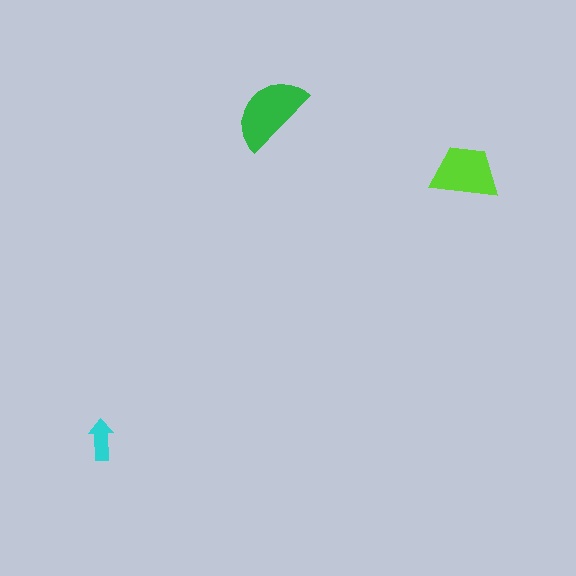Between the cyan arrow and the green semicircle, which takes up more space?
The green semicircle.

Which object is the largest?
The green semicircle.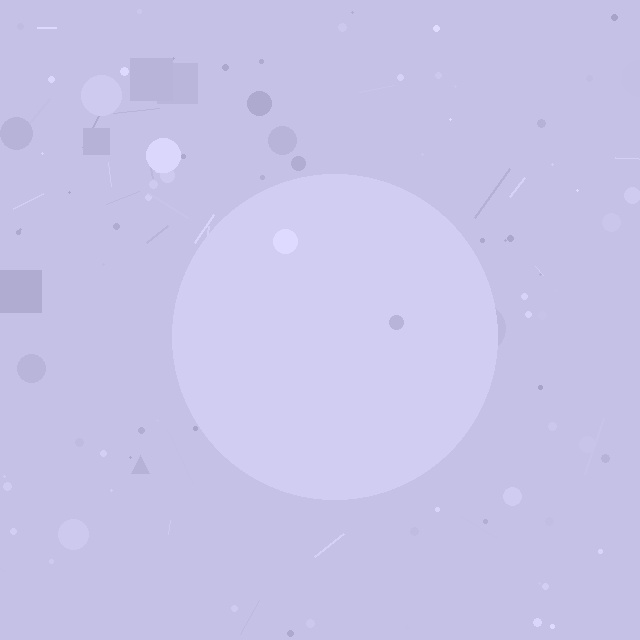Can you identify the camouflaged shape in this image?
The camouflaged shape is a circle.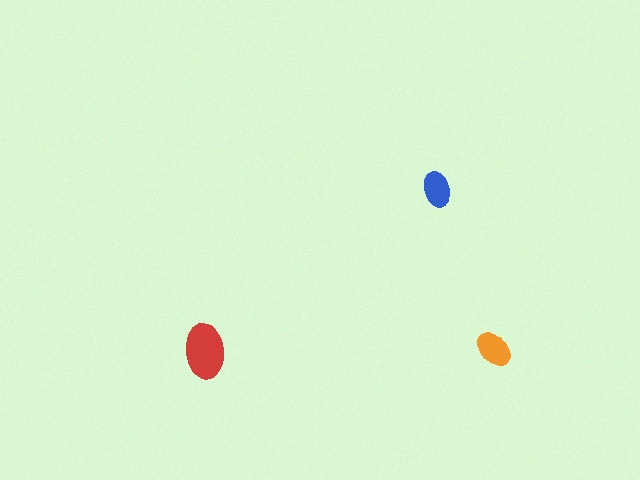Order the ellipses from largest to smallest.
the red one, the orange one, the blue one.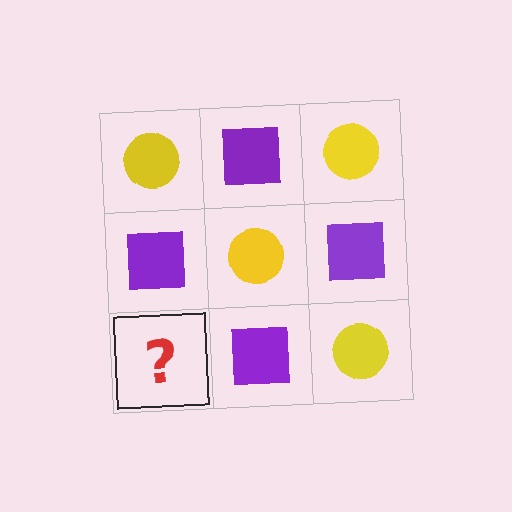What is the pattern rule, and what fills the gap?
The rule is that it alternates yellow circle and purple square in a checkerboard pattern. The gap should be filled with a yellow circle.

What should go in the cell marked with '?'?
The missing cell should contain a yellow circle.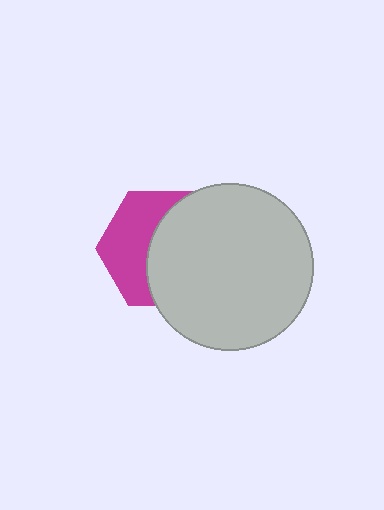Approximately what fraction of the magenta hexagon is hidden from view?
Roughly 56% of the magenta hexagon is hidden behind the light gray circle.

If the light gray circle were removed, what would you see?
You would see the complete magenta hexagon.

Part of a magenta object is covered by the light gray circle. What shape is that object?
It is a hexagon.